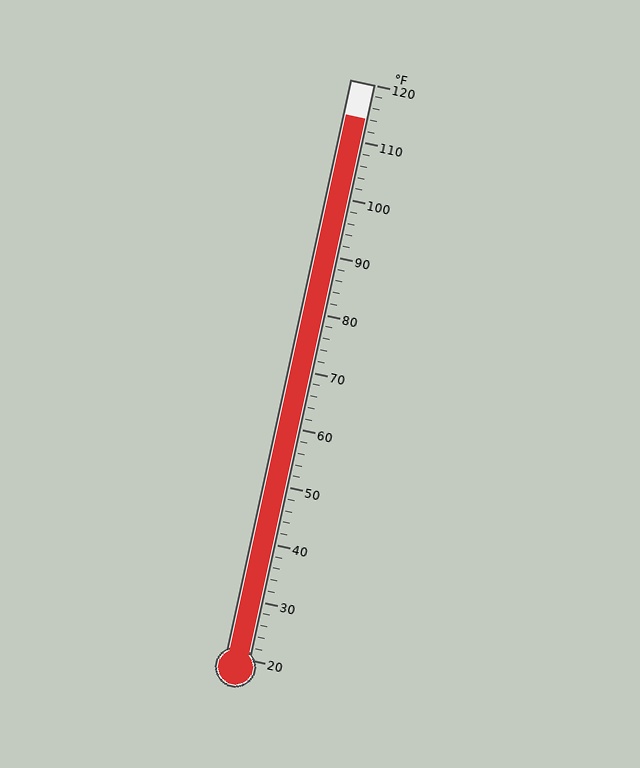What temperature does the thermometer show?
The thermometer shows approximately 114°F.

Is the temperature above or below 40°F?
The temperature is above 40°F.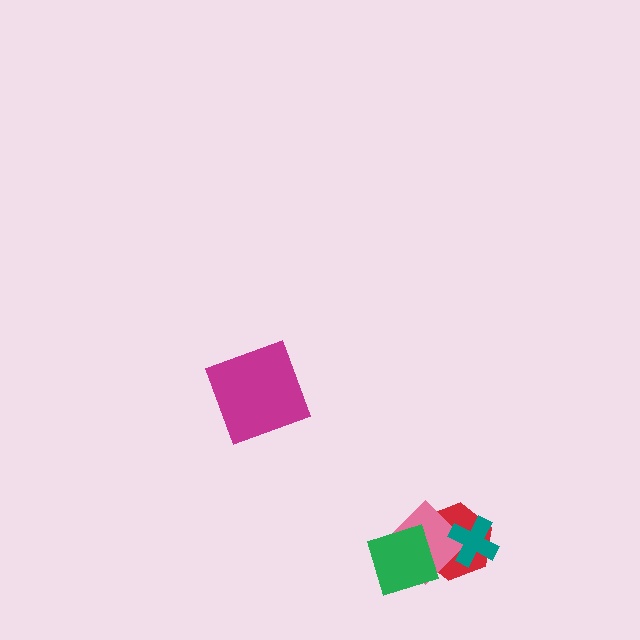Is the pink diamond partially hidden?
Yes, it is partially covered by another shape.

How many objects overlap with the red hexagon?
3 objects overlap with the red hexagon.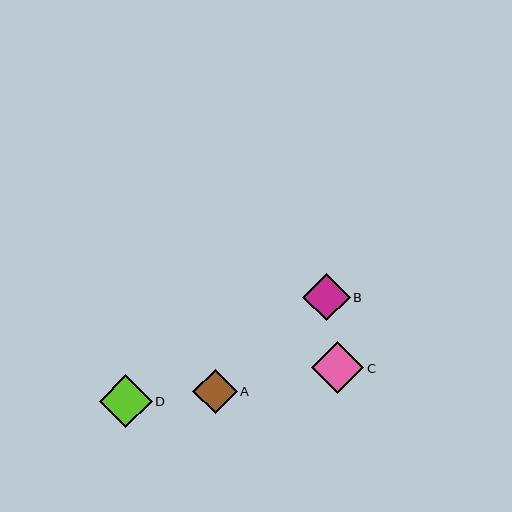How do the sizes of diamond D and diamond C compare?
Diamond D and diamond C are approximately the same size.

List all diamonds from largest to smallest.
From largest to smallest: D, C, B, A.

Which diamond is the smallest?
Diamond A is the smallest with a size of approximately 44 pixels.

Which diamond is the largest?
Diamond D is the largest with a size of approximately 53 pixels.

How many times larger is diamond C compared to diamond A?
Diamond C is approximately 1.2 times the size of diamond A.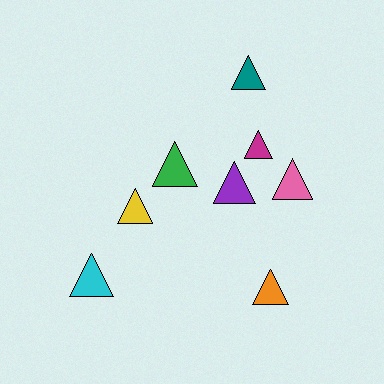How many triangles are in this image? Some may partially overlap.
There are 8 triangles.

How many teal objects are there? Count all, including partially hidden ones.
There is 1 teal object.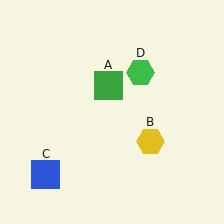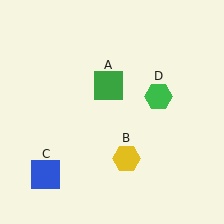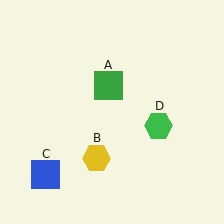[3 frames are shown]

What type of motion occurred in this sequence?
The yellow hexagon (object B), green hexagon (object D) rotated clockwise around the center of the scene.